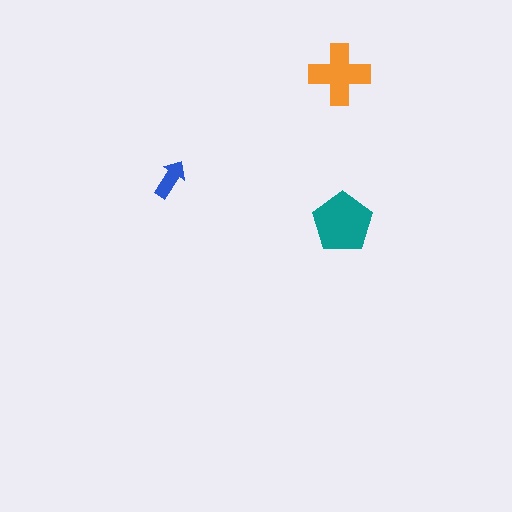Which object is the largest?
The teal pentagon.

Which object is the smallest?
The blue arrow.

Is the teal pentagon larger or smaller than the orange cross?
Larger.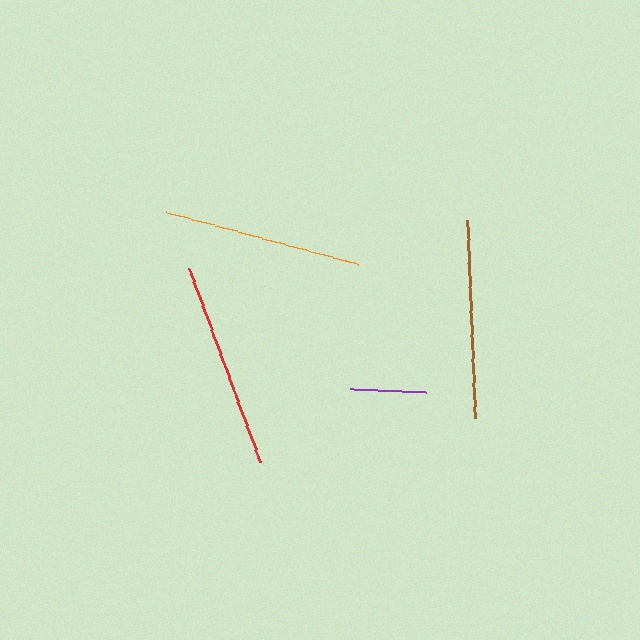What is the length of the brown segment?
The brown segment is approximately 198 pixels long.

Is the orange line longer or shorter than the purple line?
The orange line is longer than the purple line.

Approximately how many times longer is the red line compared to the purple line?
The red line is approximately 2.7 times the length of the purple line.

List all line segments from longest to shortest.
From longest to shortest: red, orange, brown, purple.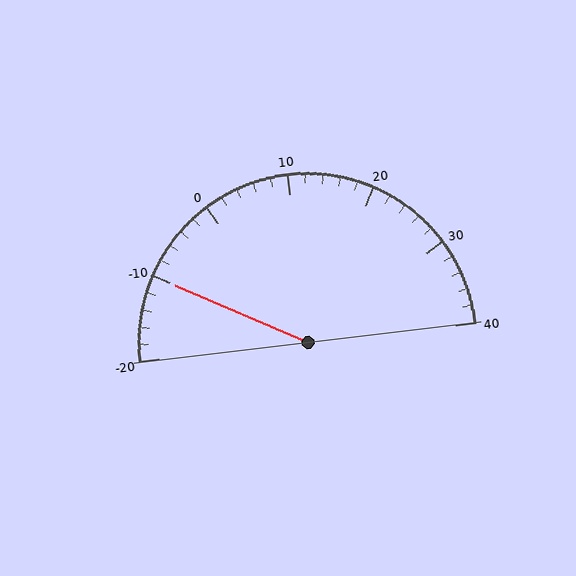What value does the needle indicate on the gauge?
The needle indicates approximately -10.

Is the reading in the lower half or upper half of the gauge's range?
The reading is in the lower half of the range (-20 to 40).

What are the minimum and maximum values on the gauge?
The gauge ranges from -20 to 40.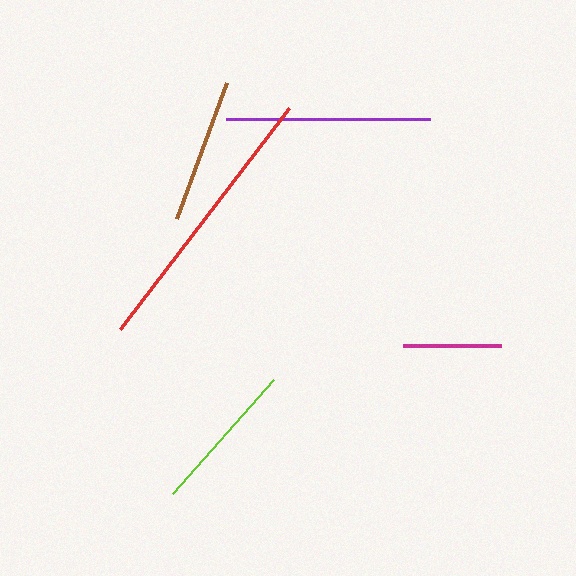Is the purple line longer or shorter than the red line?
The red line is longer than the purple line.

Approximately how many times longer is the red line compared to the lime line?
The red line is approximately 1.8 times the length of the lime line.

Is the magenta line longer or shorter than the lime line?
The lime line is longer than the magenta line.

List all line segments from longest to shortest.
From longest to shortest: red, purple, lime, brown, magenta.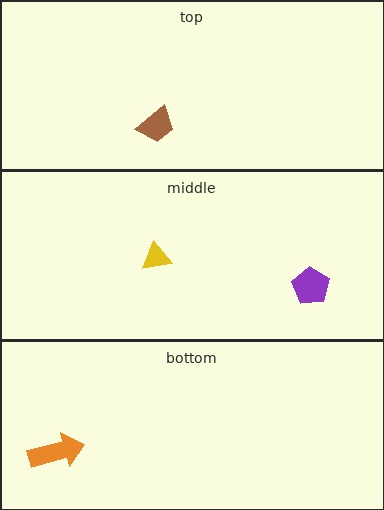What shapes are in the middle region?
The purple pentagon, the yellow triangle.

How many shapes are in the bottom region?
1.